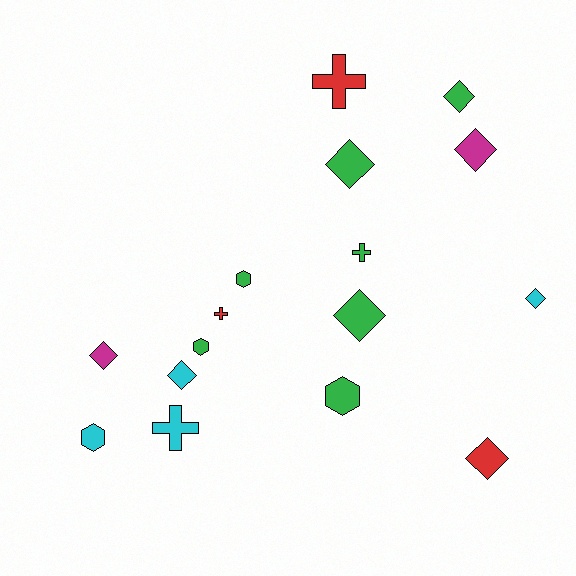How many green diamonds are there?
There are 3 green diamonds.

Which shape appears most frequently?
Diamond, with 8 objects.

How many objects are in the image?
There are 16 objects.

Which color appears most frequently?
Green, with 7 objects.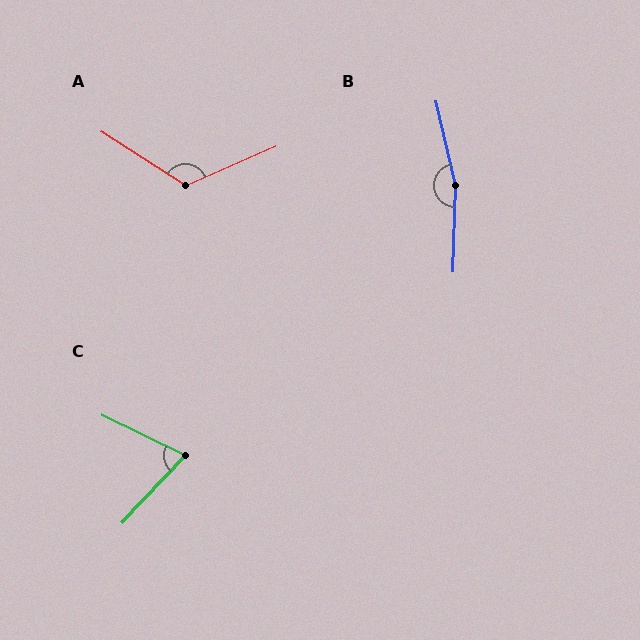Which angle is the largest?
B, at approximately 166 degrees.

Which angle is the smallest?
C, at approximately 73 degrees.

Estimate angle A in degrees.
Approximately 124 degrees.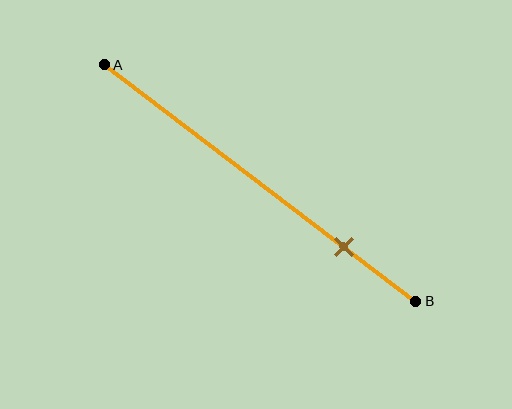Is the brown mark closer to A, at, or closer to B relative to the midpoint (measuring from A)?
The brown mark is closer to point B than the midpoint of segment AB.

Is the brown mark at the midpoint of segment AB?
No, the mark is at about 75% from A, not at the 50% midpoint.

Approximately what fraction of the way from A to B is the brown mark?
The brown mark is approximately 75% of the way from A to B.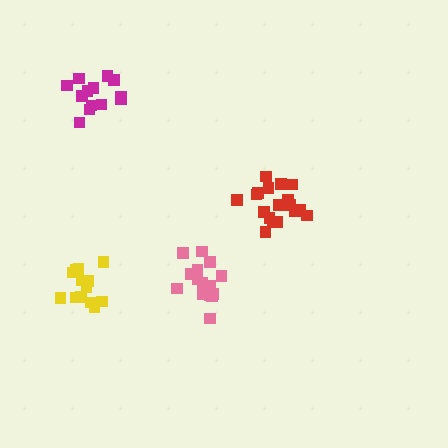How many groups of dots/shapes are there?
There are 4 groups.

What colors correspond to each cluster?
The clusters are colored: red, pink, magenta, yellow.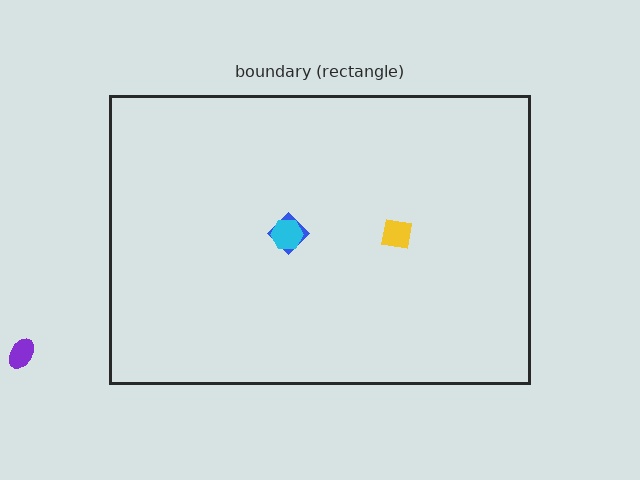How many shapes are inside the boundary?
3 inside, 1 outside.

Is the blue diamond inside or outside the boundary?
Inside.